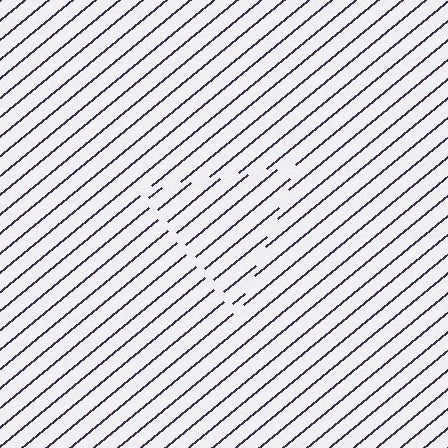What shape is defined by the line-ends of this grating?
An illusory triangle. The interior of the shape contains the same grating, shifted by half a period — the contour is defined by the phase discontinuity where line-ends from the inner and outer gratings abut.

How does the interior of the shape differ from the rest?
The interior of the shape contains the same grating, shifted by half a period — the contour is defined by the phase discontinuity where line-ends from the inner and outer gratings abut.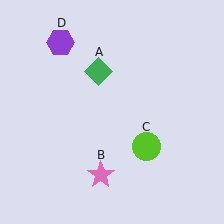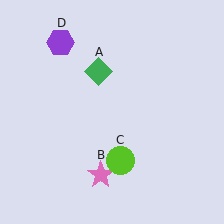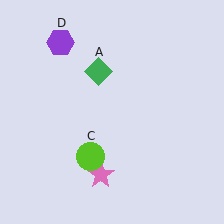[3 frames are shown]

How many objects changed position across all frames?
1 object changed position: lime circle (object C).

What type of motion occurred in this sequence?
The lime circle (object C) rotated clockwise around the center of the scene.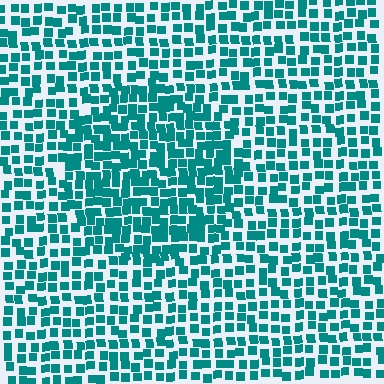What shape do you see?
I see a circle.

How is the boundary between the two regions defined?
The boundary is defined by a change in element density (approximately 1.5x ratio). All elements are the same color, size, and shape.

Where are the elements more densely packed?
The elements are more densely packed inside the circle boundary.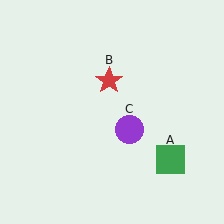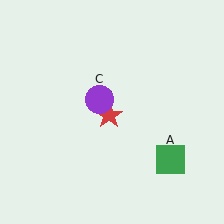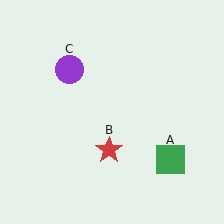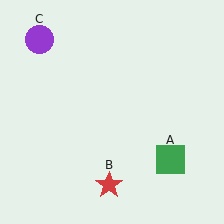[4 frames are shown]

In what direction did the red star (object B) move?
The red star (object B) moved down.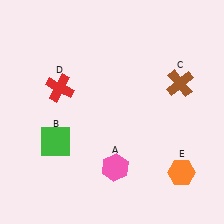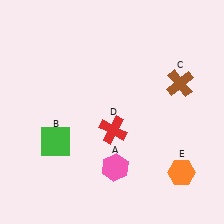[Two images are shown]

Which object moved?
The red cross (D) moved right.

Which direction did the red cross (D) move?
The red cross (D) moved right.